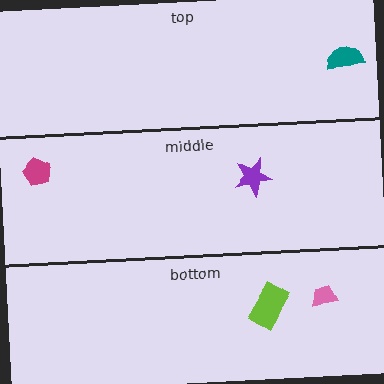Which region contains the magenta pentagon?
The middle region.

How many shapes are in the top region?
1.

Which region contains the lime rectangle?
The bottom region.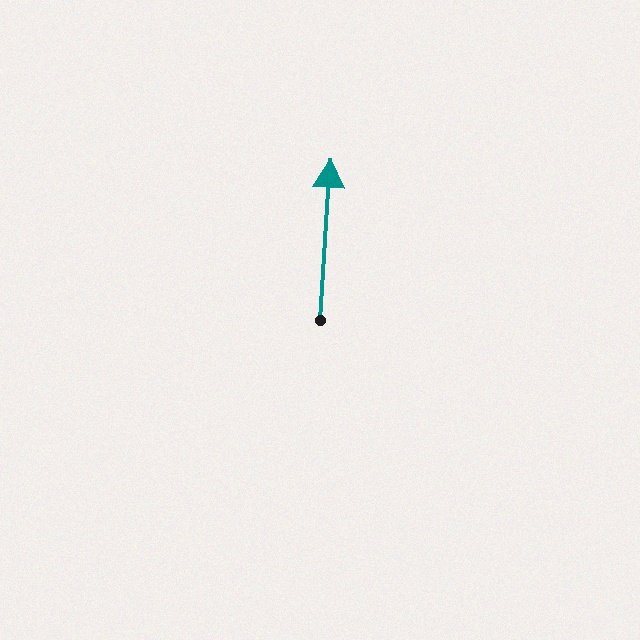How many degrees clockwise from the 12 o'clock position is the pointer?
Approximately 4 degrees.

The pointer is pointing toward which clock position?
Roughly 12 o'clock.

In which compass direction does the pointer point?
North.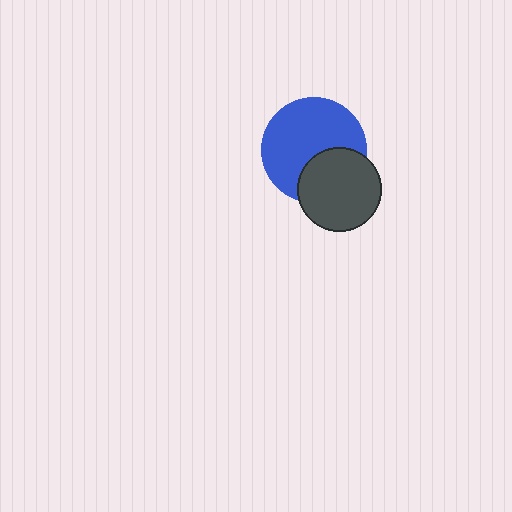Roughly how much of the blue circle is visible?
Most of it is visible (roughly 68%).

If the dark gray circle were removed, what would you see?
You would see the complete blue circle.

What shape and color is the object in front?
The object in front is a dark gray circle.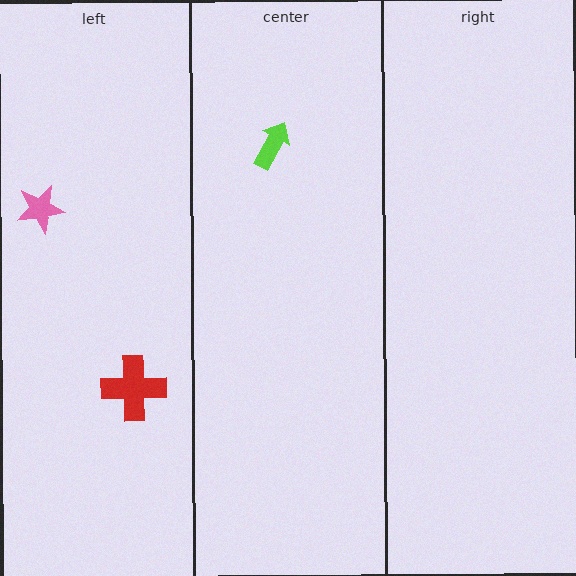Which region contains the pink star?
The left region.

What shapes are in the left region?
The red cross, the pink star.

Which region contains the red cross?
The left region.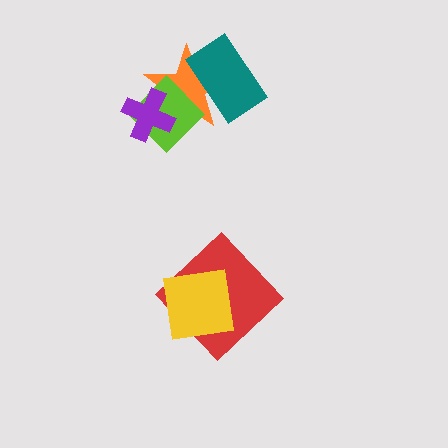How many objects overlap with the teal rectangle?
1 object overlaps with the teal rectangle.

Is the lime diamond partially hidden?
Yes, it is partially covered by another shape.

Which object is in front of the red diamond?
The yellow square is in front of the red diamond.